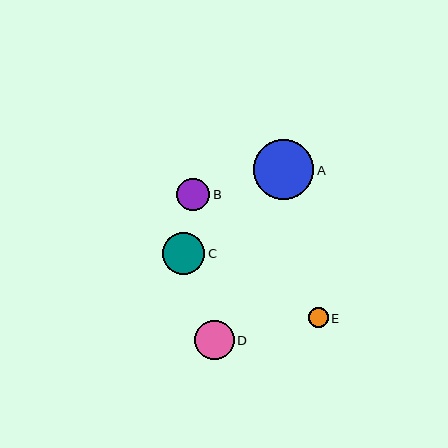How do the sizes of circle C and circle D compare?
Circle C and circle D are approximately the same size.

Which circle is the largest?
Circle A is the largest with a size of approximately 61 pixels.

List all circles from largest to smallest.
From largest to smallest: A, C, D, B, E.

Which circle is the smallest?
Circle E is the smallest with a size of approximately 20 pixels.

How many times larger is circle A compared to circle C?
Circle A is approximately 1.4 times the size of circle C.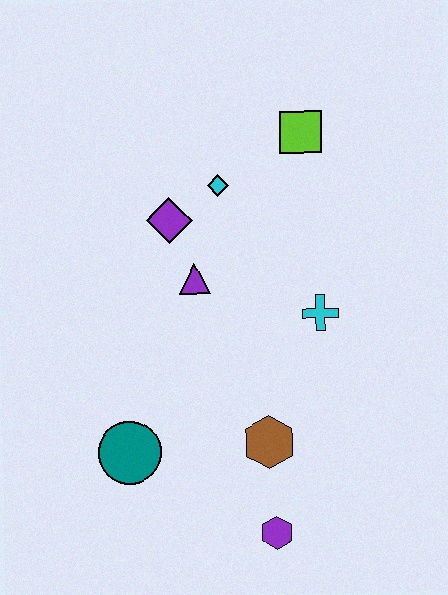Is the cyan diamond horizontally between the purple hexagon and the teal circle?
Yes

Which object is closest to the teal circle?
The brown hexagon is closest to the teal circle.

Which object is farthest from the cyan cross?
The teal circle is farthest from the cyan cross.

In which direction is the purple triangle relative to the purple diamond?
The purple triangle is below the purple diamond.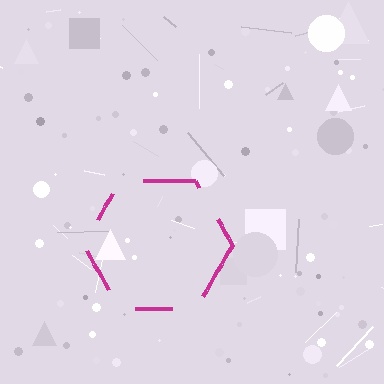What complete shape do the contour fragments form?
The contour fragments form a hexagon.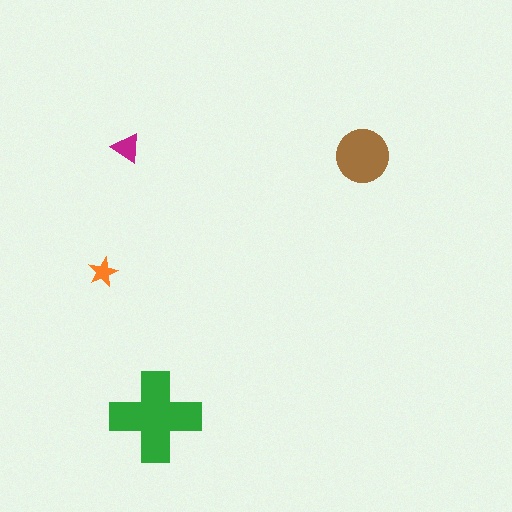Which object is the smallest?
The orange star.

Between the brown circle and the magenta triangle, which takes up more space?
The brown circle.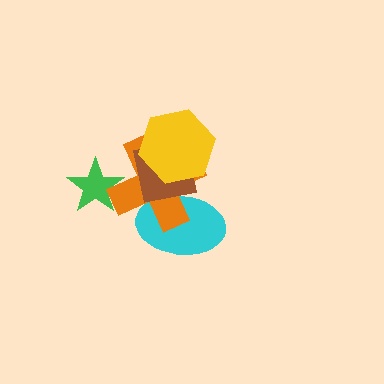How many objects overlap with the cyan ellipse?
2 objects overlap with the cyan ellipse.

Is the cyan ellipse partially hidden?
Yes, it is partially covered by another shape.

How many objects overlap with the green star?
1 object overlaps with the green star.